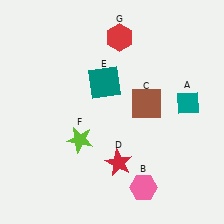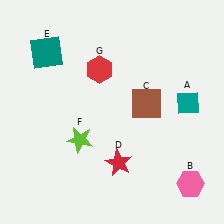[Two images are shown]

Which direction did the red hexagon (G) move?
The red hexagon (G) moved down.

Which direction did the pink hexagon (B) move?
The pink hexagon (B) moved right.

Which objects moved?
The objects that moved are: the pink hexagon (B), the teal square (E), the red hexagon (G).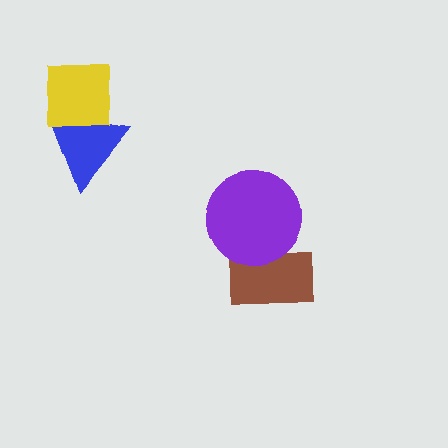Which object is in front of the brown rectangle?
The purple circle is in front of the brown rectangle.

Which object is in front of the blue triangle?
The yellow square is in front of the blue triangle.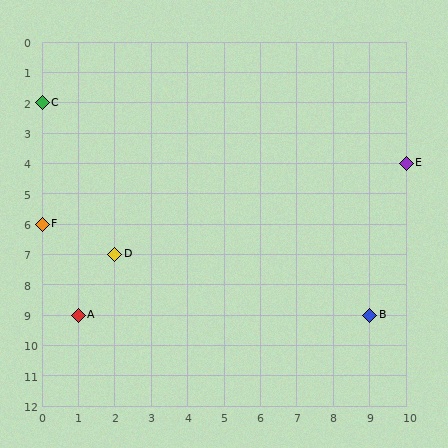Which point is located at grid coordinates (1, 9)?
Point A is at (1, 9).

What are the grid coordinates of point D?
Point D is at grid coordinates (2, 7).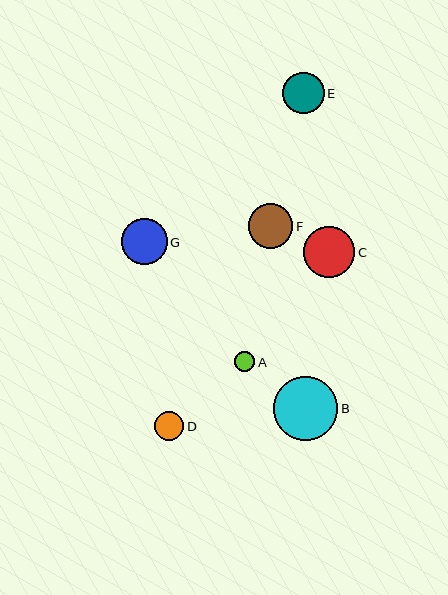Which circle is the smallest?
Circle A is the smallest with a size of approximately 20 pixels.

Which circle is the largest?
Circle B is the largest with a size of approximately 64 pixels.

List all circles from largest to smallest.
From largest to smallest: B, C, G, F, E, D, A.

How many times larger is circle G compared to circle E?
Circle G is approximately 1.1 times the size of circle E.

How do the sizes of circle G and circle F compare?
Circle G and circle F are approximately the same size.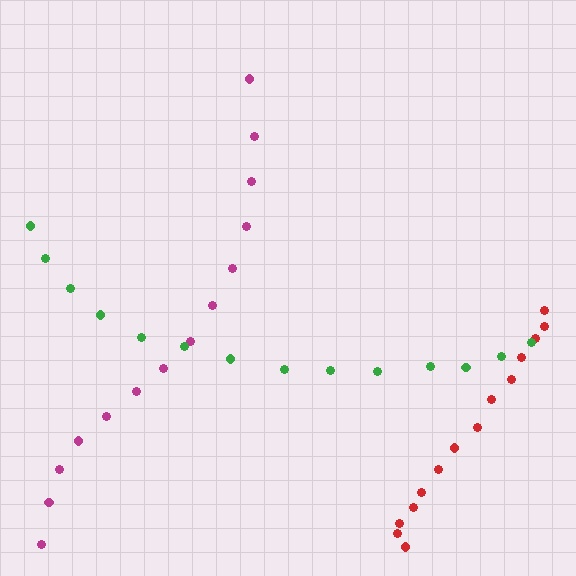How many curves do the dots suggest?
There are 3 distinct paths.